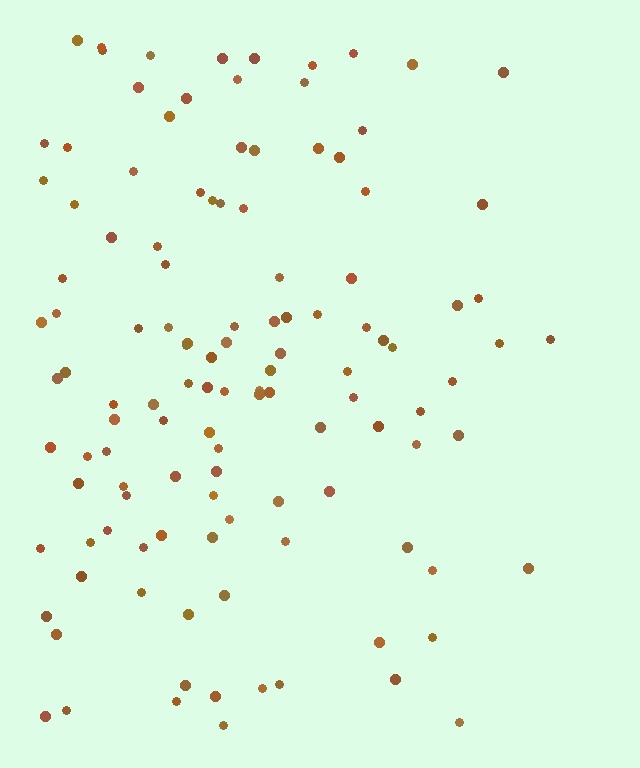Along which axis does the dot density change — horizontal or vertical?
Horizontal.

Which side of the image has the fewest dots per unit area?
The right.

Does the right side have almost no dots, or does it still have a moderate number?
Still a moderate number, just noticeably fewer than the left.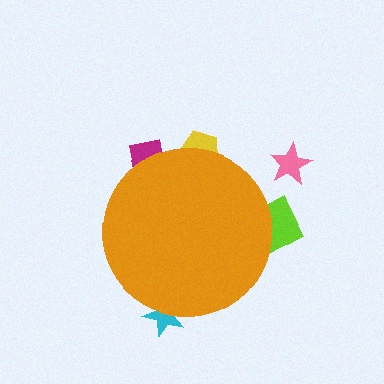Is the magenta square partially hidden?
Yes, the magenta square is partially hidden behind the orange circle.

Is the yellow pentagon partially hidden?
Yes, the yellow pentagon is partially hidden behind the orange circle.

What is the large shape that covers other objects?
An orange circle.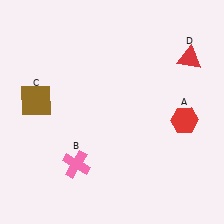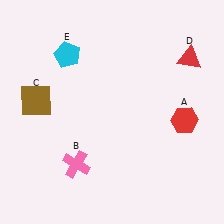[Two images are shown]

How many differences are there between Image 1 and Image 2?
There is 1 difference between the two images.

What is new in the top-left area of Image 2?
A cyan pentagon (E) was added in the top-left area of Image 2.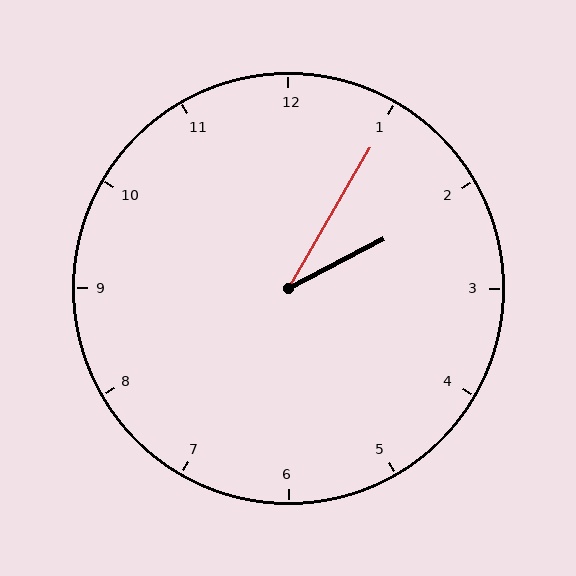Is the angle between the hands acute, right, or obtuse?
It is acute.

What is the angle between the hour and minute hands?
Approximately 32 degrees.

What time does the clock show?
2:05.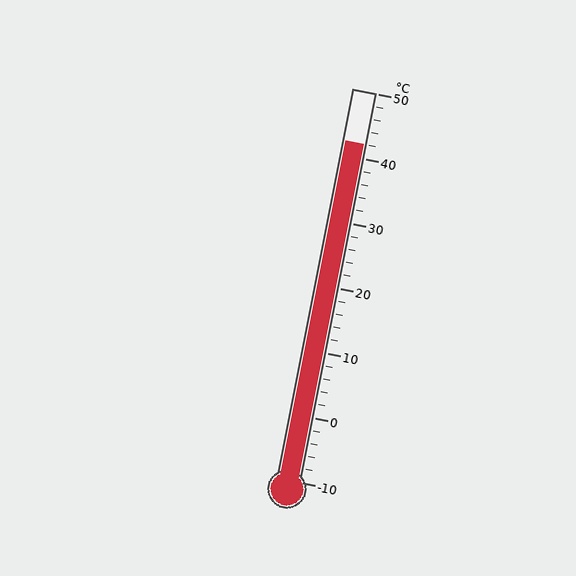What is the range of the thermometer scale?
The thermometer scale ranges from -10°C to 50°C.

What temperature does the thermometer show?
The thermometer shows approximately 42°C.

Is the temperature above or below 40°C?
The temperature is above 40°C.